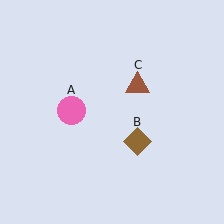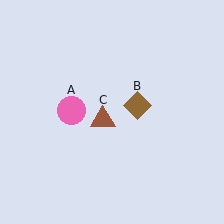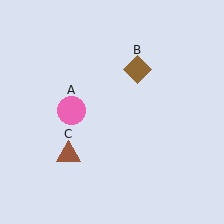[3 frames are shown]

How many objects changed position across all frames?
2 objects changed position: brown diamond (object B), brown triangle (object C).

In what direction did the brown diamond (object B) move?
The brown diamond (object B) moved up.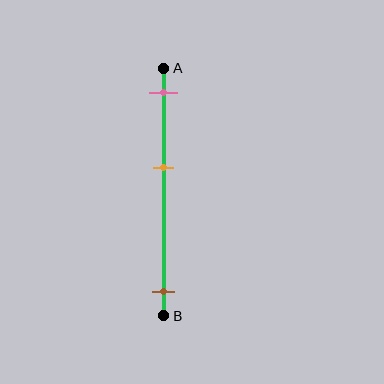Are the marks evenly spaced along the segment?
No, the marks are not evenly spaced.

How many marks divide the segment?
There are 3 marks dividing the segment.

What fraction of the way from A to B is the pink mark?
The pink mark is approximately 10% (0.1) of the way from A to B.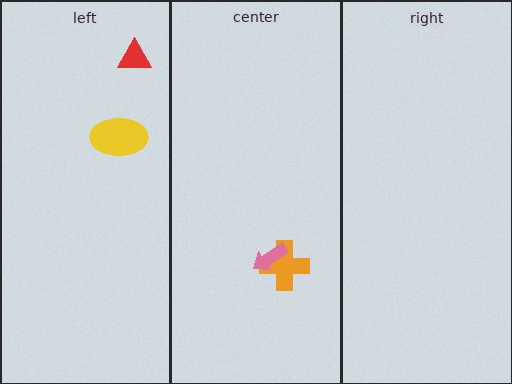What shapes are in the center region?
The orange cross, the pink arrow.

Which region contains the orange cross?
The center region.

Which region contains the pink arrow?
The center region.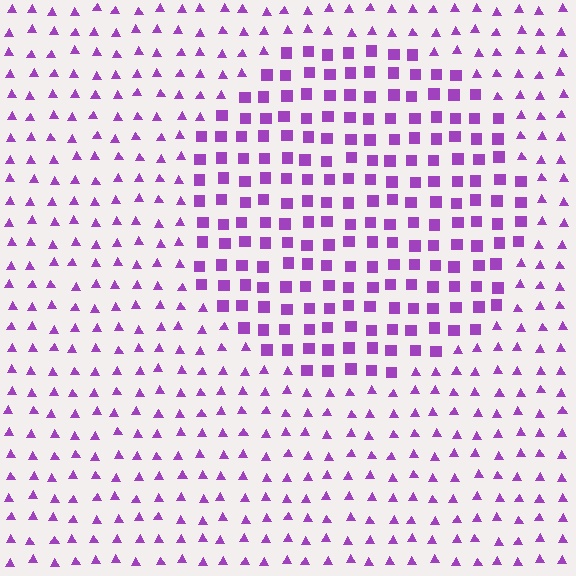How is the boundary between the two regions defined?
The boundary is defined by a change in element shape: squares inside vs. triangles outside. All elements share the same color and spacing.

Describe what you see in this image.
The image is filled with small purple elements arranged in a uniform grid. A circle-shaped region contains squares, while the surrounding area contains triangles. The boundary is defined purely by the change in element shape.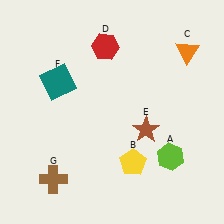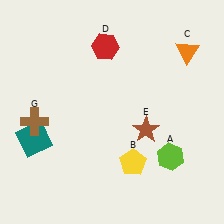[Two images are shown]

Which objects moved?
The objects that moved are: the teal square (F), the brown cross (G).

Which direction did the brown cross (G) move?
The brown cross (G) moved up.